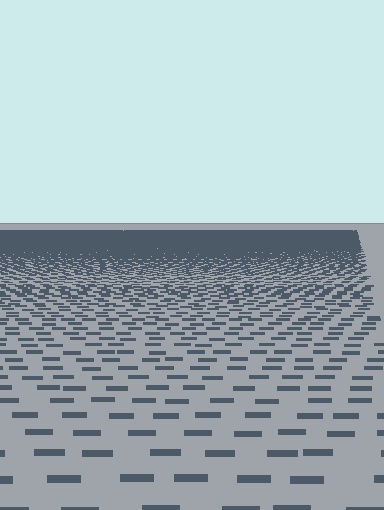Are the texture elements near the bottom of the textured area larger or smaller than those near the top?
Larger. Near the bottom, elements are closer to the viewer and appear at a bigger on-screen size.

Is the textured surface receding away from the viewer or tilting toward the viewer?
The surface is receding away from the viewer. Texture elements get smaller and denser toward the top.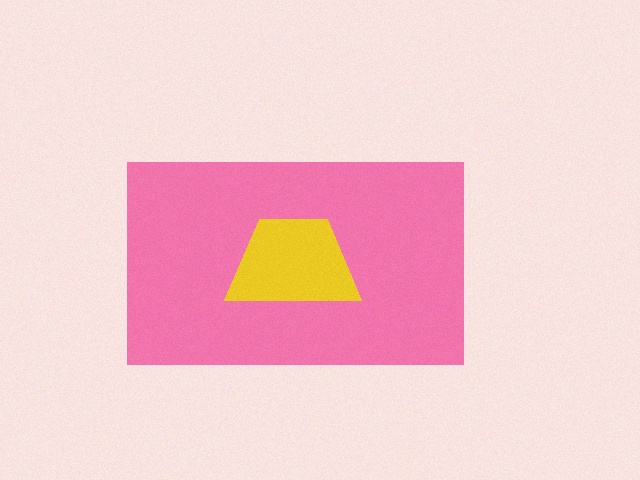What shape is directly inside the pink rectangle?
The yellow trapezoid.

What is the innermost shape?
The yellow trapezoid.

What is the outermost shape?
The pink rectangle.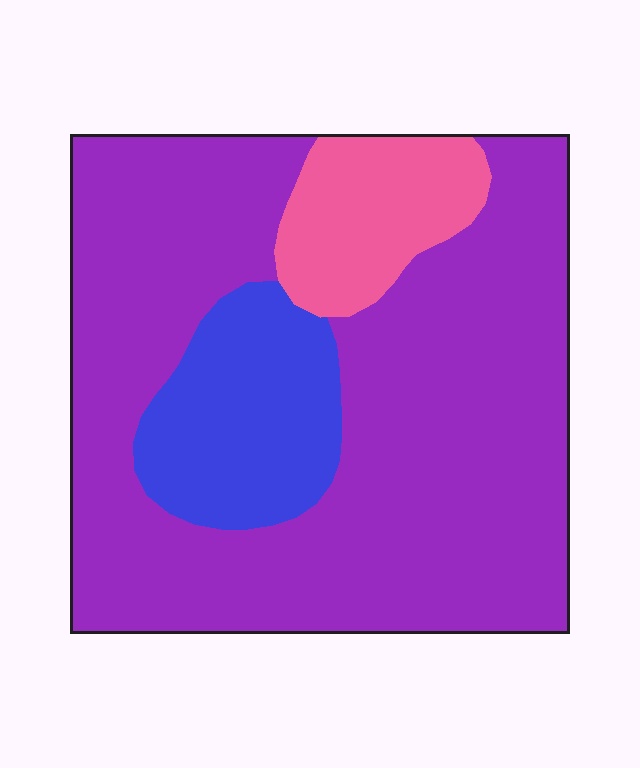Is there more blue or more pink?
Blue.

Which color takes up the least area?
Pink, at roughly 10%.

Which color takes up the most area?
Purple, at roughly 75%.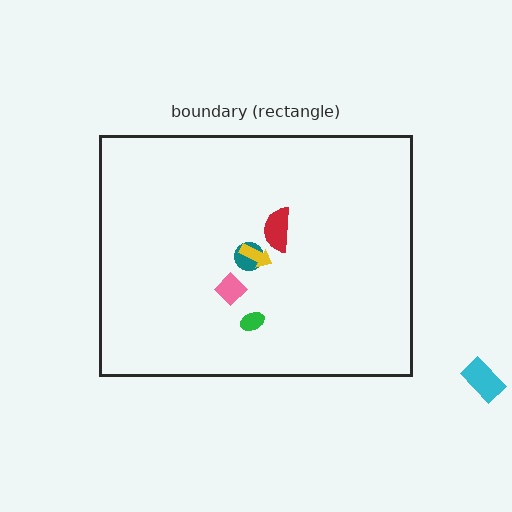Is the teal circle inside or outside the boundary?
Inside.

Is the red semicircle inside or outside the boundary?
Inside.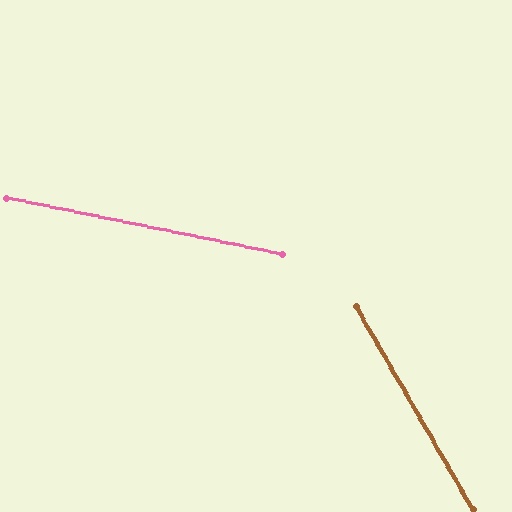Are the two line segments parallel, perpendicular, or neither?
Neither parallel nor perpendicular — they differ by about 49°.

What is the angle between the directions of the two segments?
Approximately 49 degrees.